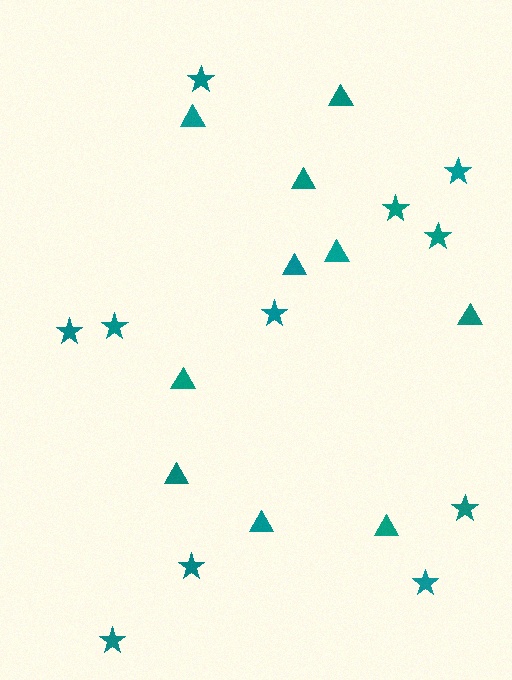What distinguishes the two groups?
There are 2 groups: one group of triangles (10) and one group of stars (11).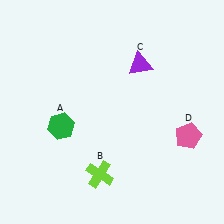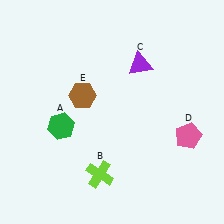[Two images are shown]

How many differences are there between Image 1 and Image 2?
There is 1 difference between the two images.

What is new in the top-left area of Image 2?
A brown hexagon (E) was added in the top-left area of Image 2.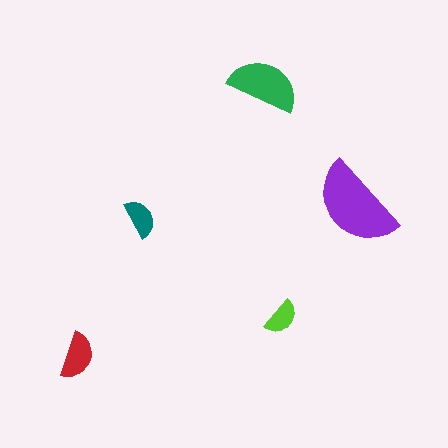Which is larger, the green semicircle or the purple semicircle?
The purple one.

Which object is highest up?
The green semicircle is topmost.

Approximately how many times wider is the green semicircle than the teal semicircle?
About 2 times wider.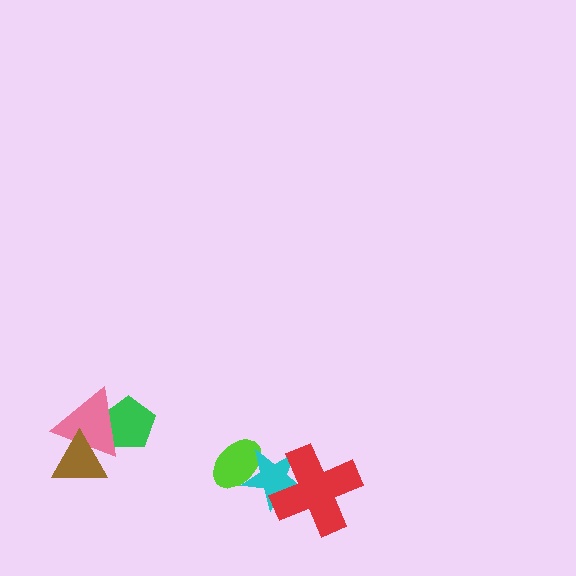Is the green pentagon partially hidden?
Yes, it is partially covered by another shape.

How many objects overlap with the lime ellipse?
1 object overlaps with the lime ellipse.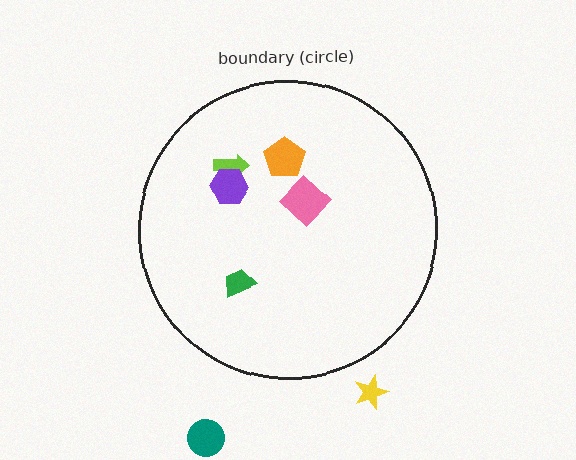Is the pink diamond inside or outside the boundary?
Inside.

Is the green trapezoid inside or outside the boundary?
Inside.